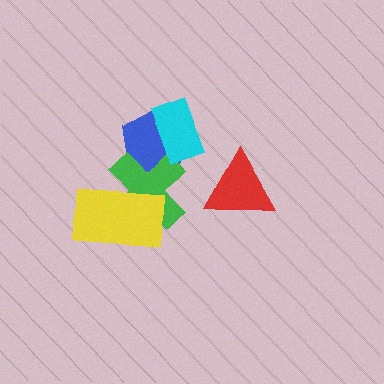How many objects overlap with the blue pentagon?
2 objects overlap with the blue pentagon.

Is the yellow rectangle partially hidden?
No, no other shape covers it.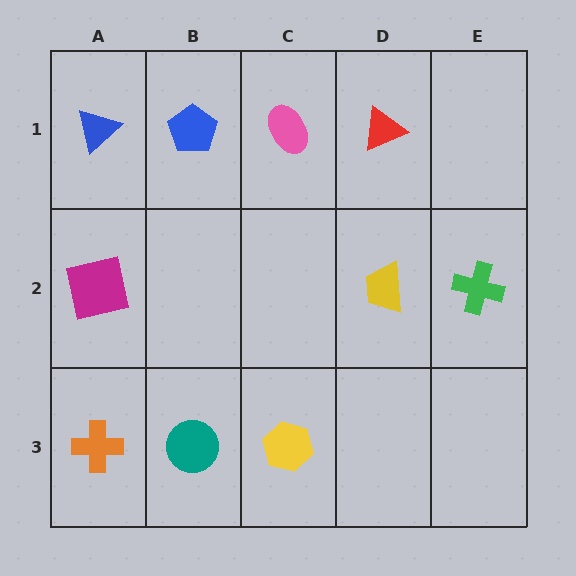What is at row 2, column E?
A green cross.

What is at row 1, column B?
A blue pentagon.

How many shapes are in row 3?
3 shapes.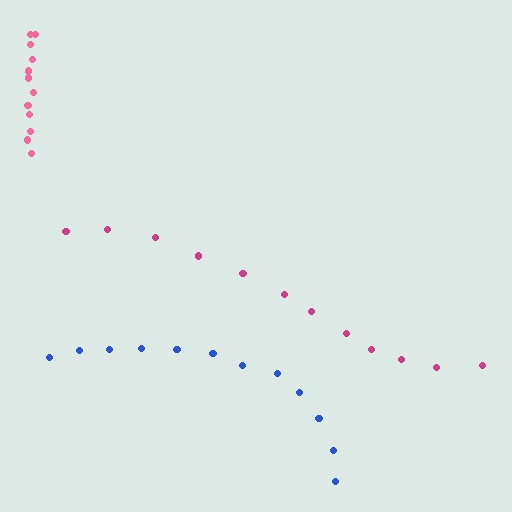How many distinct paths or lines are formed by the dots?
There are 3 distinct paths.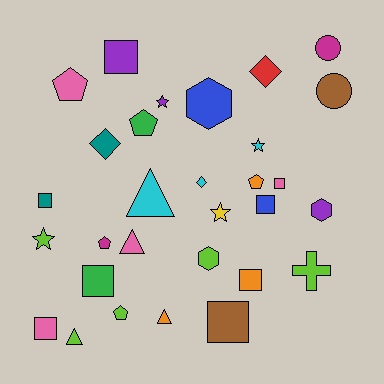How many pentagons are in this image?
There are 5 pentagons.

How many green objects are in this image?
There are 2 green objects.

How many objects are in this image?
There are 30 objects.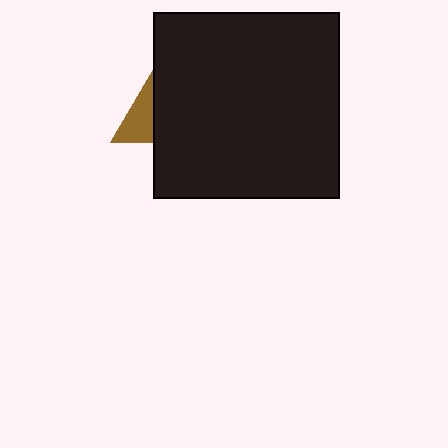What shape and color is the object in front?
The object in front is a black square.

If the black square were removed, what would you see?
You would see the complete brown triangle.